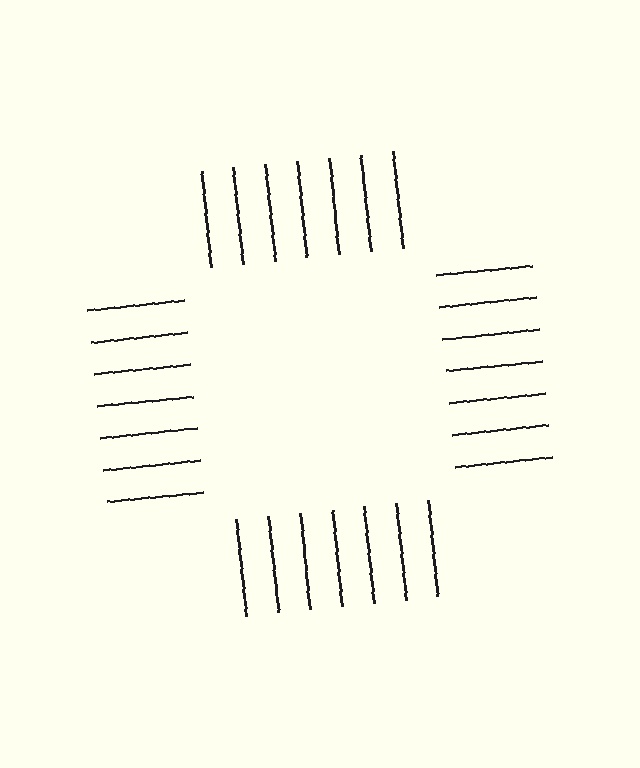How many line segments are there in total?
28 — 7 along each of the 4 edges.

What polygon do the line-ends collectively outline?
An illusory square — the line segments terminate on its edges but no continuous stroke is drawn.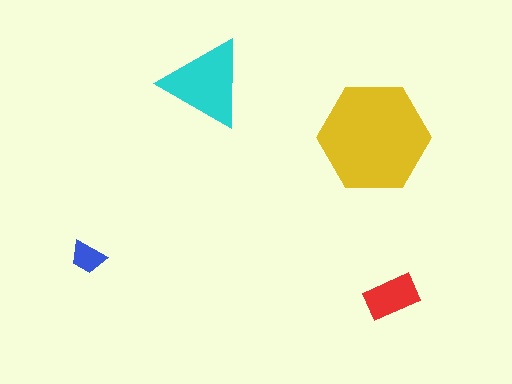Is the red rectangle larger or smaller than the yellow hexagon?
Smaller.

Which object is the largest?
The yellow hexagon.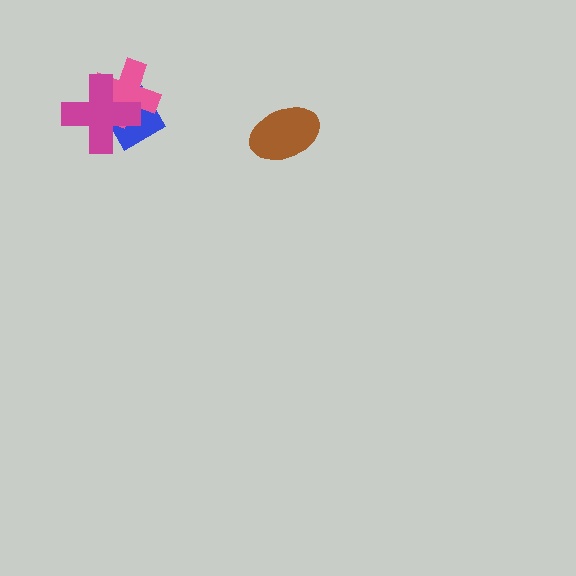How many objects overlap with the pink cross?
2 objects overlap with the pink cross.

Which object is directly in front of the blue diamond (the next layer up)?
The pink cross is directly in front of the blue diamond.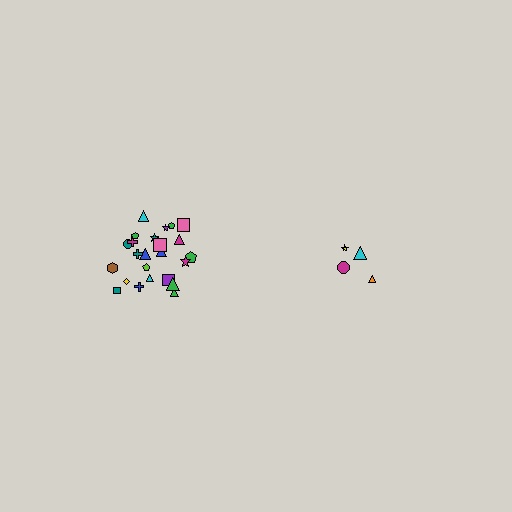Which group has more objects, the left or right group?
The left group.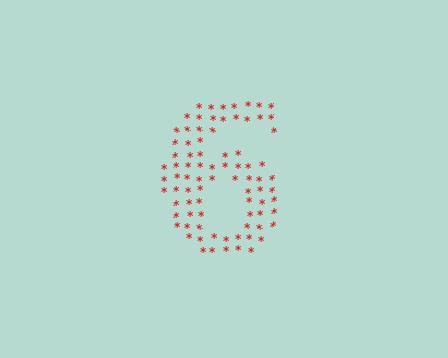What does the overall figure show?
The overall figure shows the digit 6.